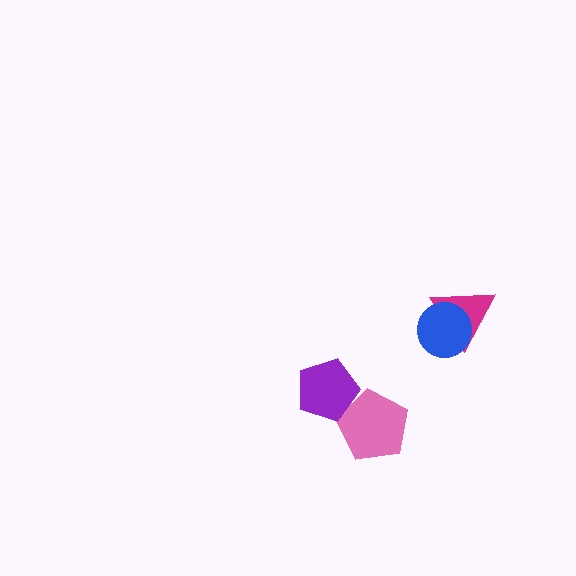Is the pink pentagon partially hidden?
Yes, it is partially covered by another shape.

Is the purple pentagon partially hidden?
No, no other shape covers it.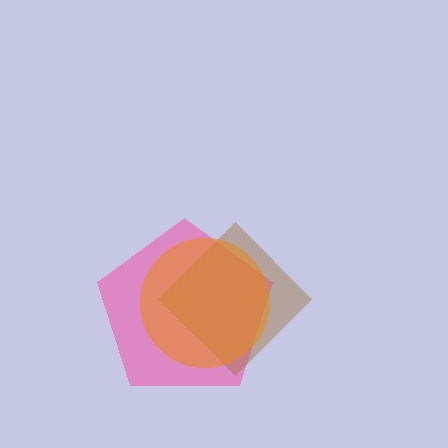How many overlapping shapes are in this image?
There are 3 overlapping shapes in the image.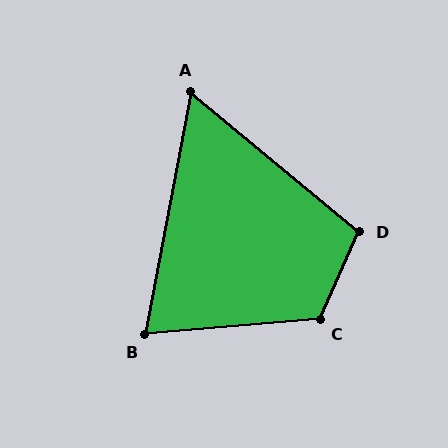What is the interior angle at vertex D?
Approximately 106 degrees (obtuse).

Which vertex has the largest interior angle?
C, at approximately 119 degrees.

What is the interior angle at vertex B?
Approximately 74 degrees (acute).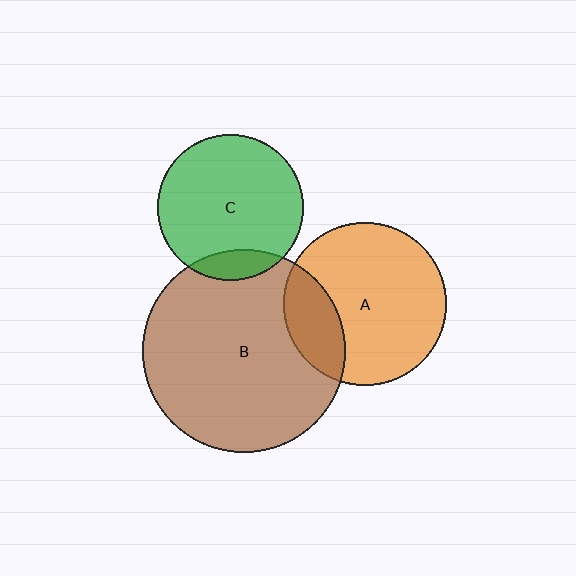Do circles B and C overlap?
Yes.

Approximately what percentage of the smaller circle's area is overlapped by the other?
Approximately 10%.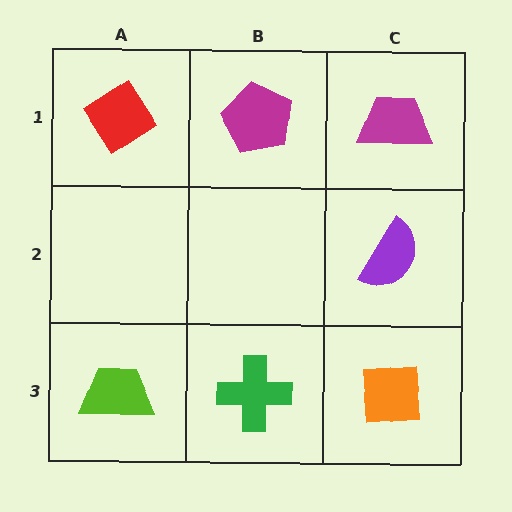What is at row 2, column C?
A purple semicircle.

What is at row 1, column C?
A magenta trapezoid.